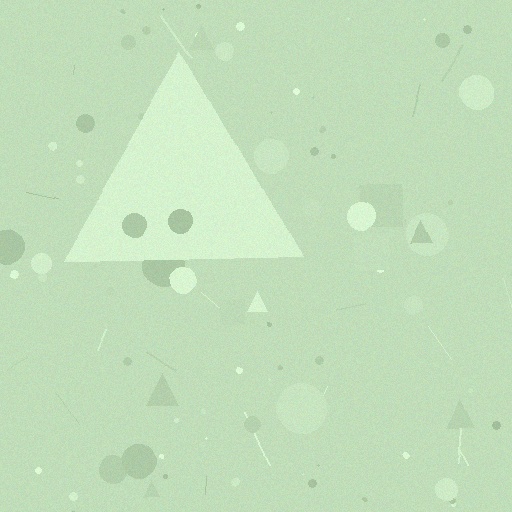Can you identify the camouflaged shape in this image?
The camouflaged shape is a triangle.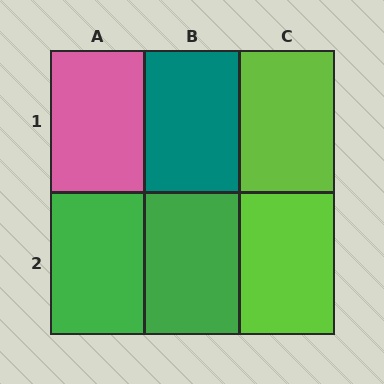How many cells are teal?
1 cell is teal.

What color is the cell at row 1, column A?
Pink.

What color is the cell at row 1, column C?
Lime.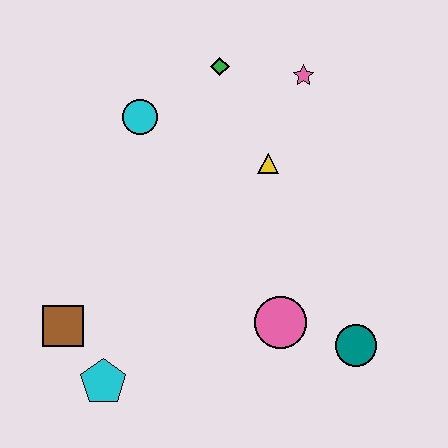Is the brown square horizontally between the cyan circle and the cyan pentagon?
No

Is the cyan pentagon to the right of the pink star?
No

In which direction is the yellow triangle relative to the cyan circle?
The yellow triangle is to the right of the cyan circle.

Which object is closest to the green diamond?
The pink star is closest to the green diamond.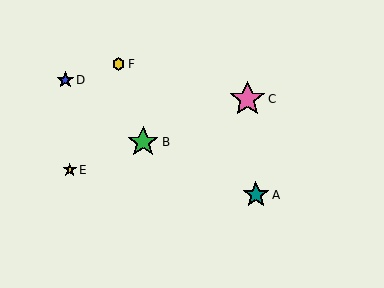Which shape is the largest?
The pink star (labeled C) is the largest.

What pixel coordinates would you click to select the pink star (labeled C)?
Click at (247, 99) to select the pink star C.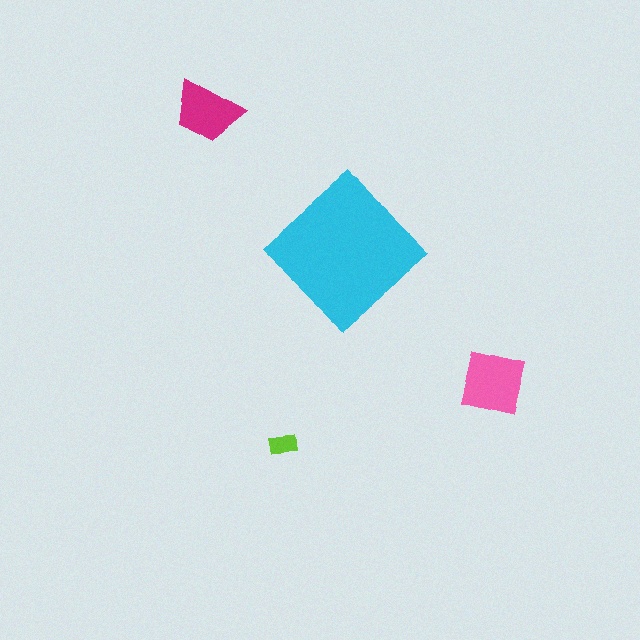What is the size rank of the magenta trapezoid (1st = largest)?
3rd.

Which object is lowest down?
The lime rectangle is bottommost.